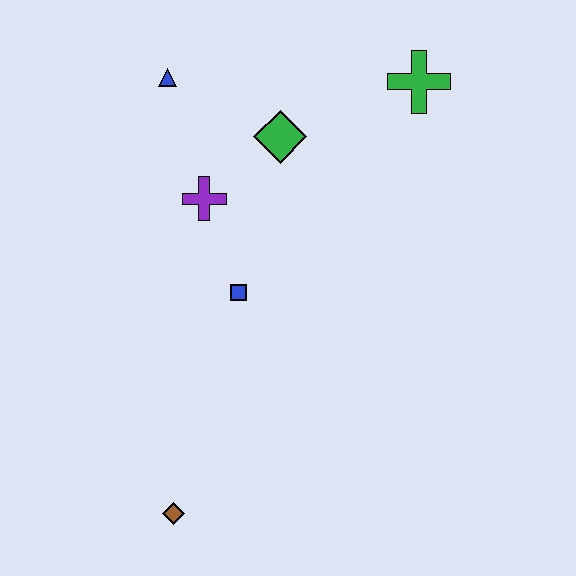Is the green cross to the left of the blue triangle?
No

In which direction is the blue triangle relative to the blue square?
The blue triangle is above the blue square.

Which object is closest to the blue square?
The purple cross is closest to the blue square.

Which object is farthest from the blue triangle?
The brown diamond is farthest from the blue triangle.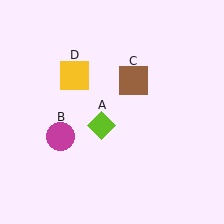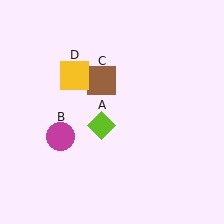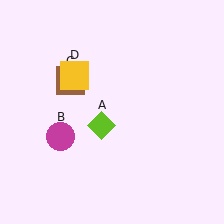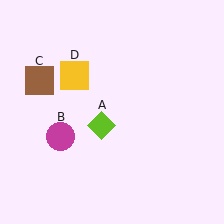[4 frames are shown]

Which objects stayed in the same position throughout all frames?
Lime diamond (object A) and magenta circle (object B) and yellow square (object D) remained stationary.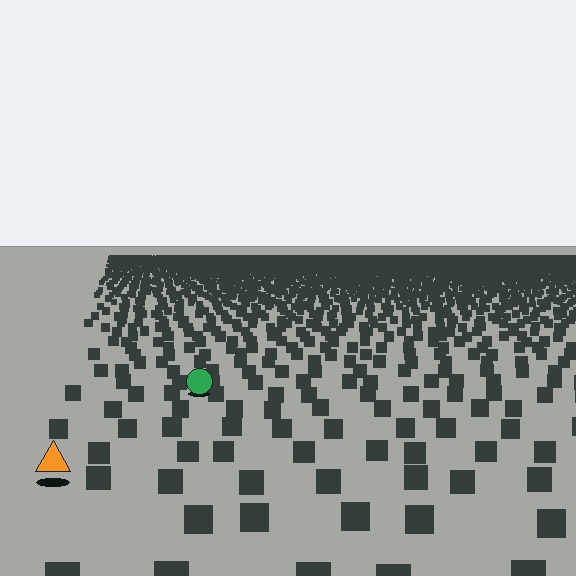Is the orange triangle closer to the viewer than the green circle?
Yes. The orange triangle is closer — you can tell from the texture gradient: the ground texture is coarser near it.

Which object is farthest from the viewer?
The green circle is farthest from the viewer. It appears smaller and the ground texture around it is denser.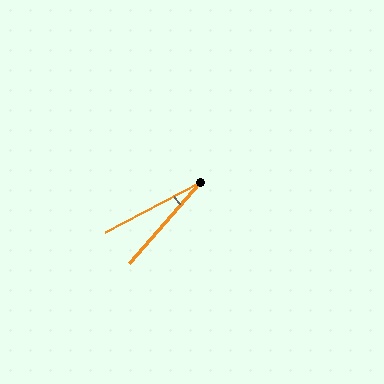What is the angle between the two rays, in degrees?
Approximately 21 degrees.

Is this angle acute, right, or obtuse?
It is acute.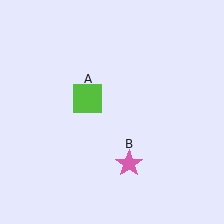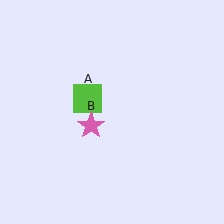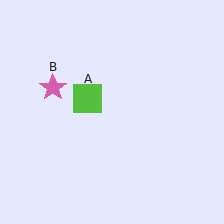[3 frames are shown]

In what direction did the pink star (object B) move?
The pink star (object B) moved up and to the left.